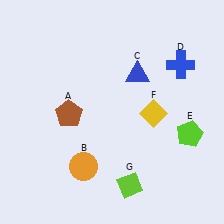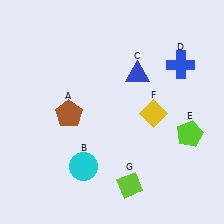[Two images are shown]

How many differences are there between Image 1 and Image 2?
There is 1 difference between the two images.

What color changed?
The circle (B) changed from orange in Image 1 to cyan in Image 2.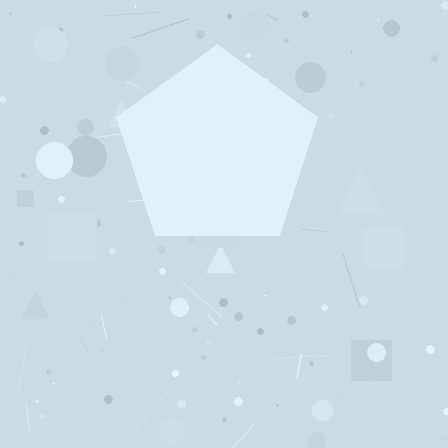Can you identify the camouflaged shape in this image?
The camouflaged shape is a pentagon.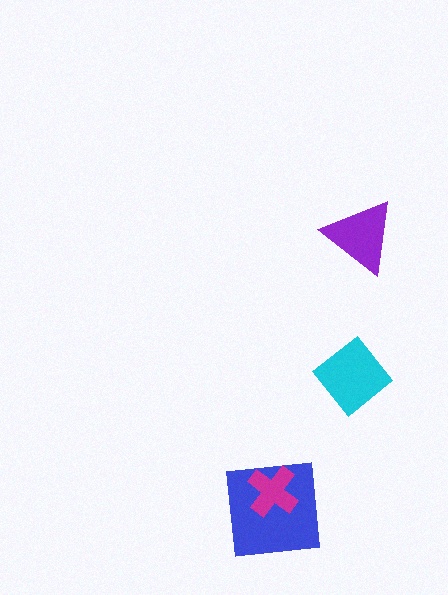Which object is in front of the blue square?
The magenta cross is in front of the blue square.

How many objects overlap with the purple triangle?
0 objects overlap with the purple triangle.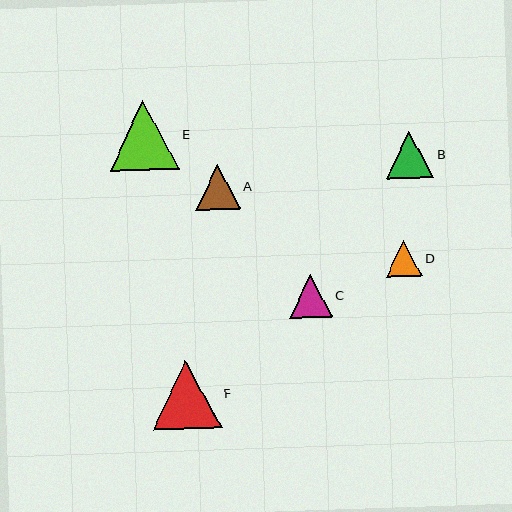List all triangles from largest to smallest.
From largest to smallest: E, F, B, A, C, D.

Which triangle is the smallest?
Triangle D is the smallest with a size of approximately 36 pixels.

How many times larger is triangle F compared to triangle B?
Triangle F is approximately 1.4 times the size of triangle B.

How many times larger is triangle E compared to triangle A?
Triangle E is approximately 1.6 times the size of triangle A.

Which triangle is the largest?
Triangle E is the largest with a size of approximately 69 pixels.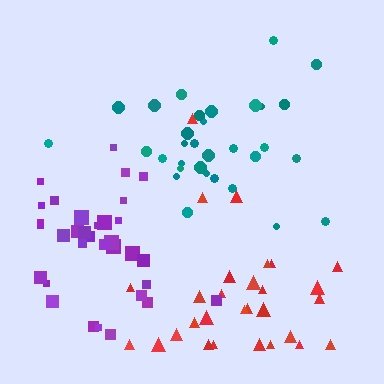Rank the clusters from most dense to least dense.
purple, teal, red.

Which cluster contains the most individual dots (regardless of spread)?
Purple (33).